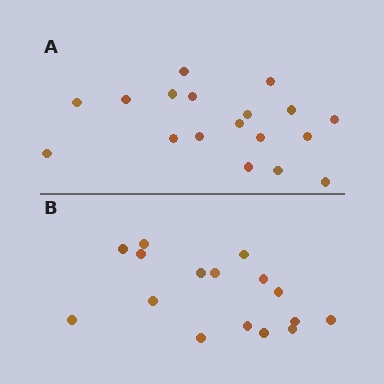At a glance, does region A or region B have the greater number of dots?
Region A (the top region) has more dots.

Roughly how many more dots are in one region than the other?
Region A has just a few more — roughly 2 or 3 more dots than region B.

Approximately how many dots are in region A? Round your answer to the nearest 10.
About 20 dots. (The exact count is 18, which rounds to 20.)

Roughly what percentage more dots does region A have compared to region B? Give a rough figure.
About 10% more.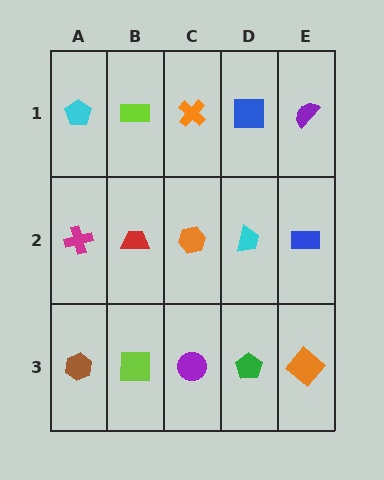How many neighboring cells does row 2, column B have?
4.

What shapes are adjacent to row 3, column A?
A magenta cross (row 2, column A), a lime square (row 3, column B).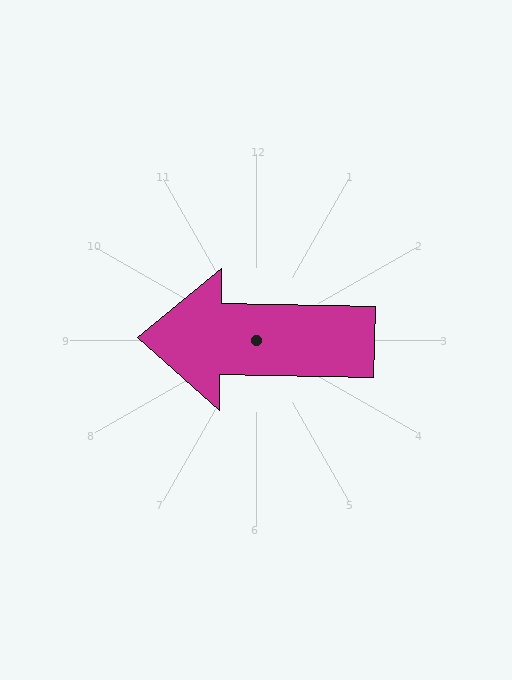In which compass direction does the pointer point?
West.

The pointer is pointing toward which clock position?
Roughly 9 o'clock.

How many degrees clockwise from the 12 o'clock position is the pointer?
Approximately 271 degrees.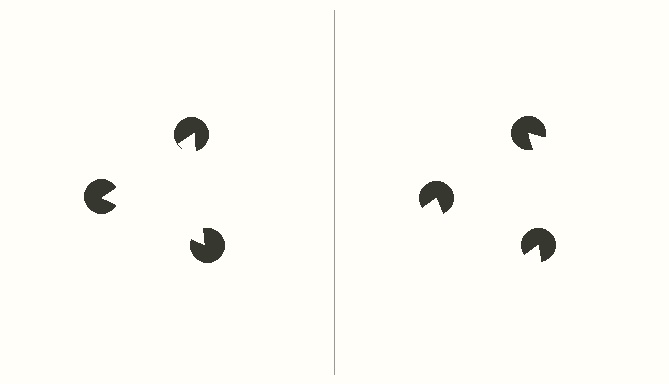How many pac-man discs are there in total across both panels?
6 — 3 on each side.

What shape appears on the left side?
An illusory triangle.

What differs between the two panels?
The pac-man discs are positioned identically on both sides; only the wedge orientations differ. On the left they align to a triangle; on the right they are misaligned.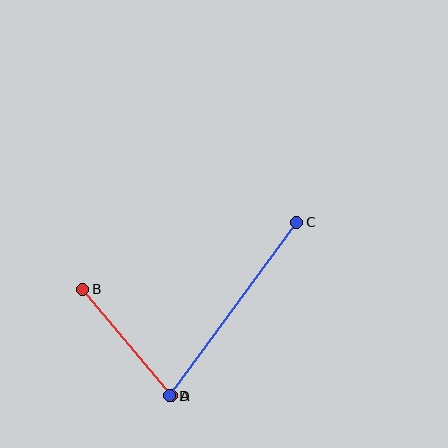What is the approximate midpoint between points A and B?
The midpoint is at approximately (127, 343) pixels.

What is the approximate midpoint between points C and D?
The midpoint is at approximately (233, 309) pixels.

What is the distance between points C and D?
The distance is approximately 215 pixels.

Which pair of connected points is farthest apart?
Points C and D are farthest apart.